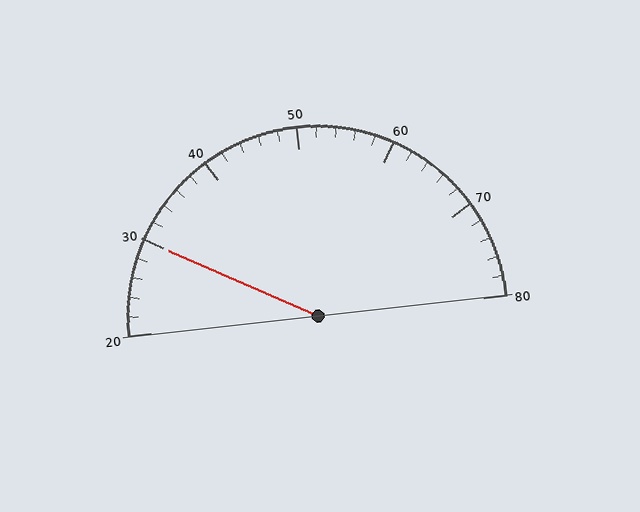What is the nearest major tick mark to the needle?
The nearest major tick mark is 30.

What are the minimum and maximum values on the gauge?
The gauge ranges from 20 to 80.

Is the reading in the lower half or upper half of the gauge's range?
The reading is in the lower half of the range (20 to 80).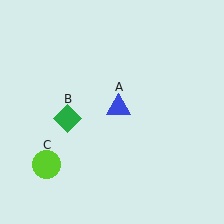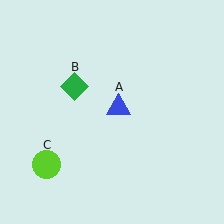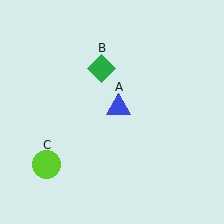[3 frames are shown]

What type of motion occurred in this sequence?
The green diamond (object B) rotated clockwise around the center of the scene.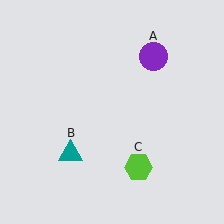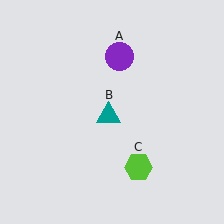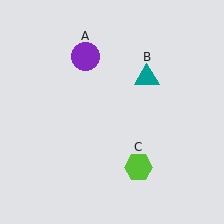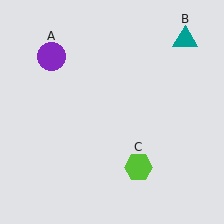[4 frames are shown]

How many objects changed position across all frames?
2 objects changed position: purple circle (object A), teal triangle (object B).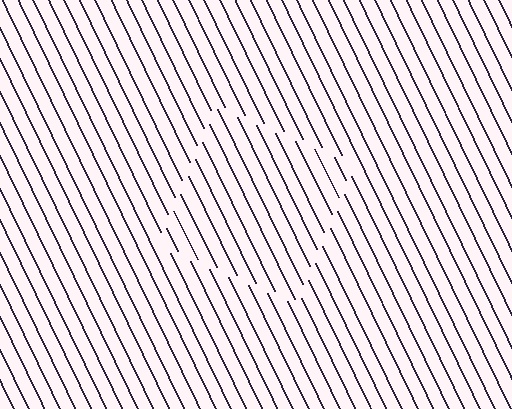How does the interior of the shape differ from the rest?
The interior of the shape contains the same grating, shifted by half a period — the contour is defined by the phase discontinuity where line-ends from the inner and outer gratings abut.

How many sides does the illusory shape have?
4 sides — the line-ends trace a square.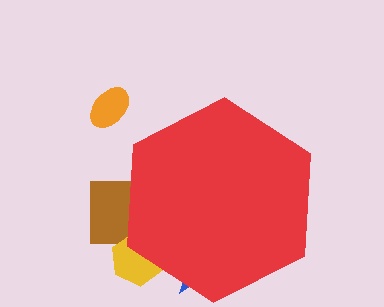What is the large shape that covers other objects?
A red hexagon.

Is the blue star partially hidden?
Yes, the blue star is partially hidden behind the red hexagon.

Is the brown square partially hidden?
Yes, the brown square is partially hidden behind the red hexagon.